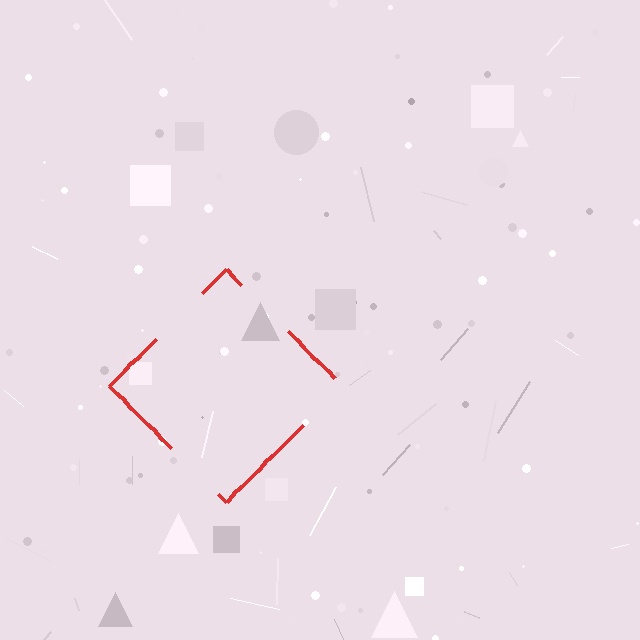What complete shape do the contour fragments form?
The contour fragments form a diamond.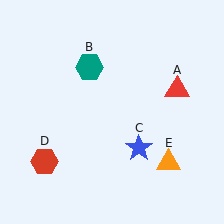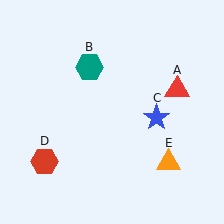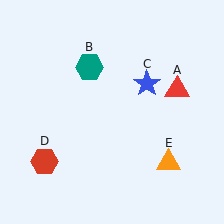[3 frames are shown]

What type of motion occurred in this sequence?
The blue star (object C) rotated counterclockwise around the center of the scene.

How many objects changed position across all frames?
1 object changed position: blue star (object C).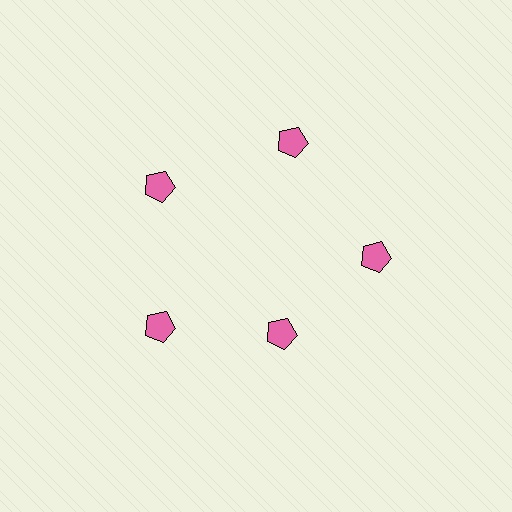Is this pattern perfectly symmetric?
No. The 5 pink pentagons are arranged in a ring, but one element near the 5 o'clock position is pulled inward toward the center, breaking the 5-fold rotational symmetry.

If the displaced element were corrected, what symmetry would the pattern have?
It would have 5-fold rotational symmetry — the pattern would map onto itself every 72 degrees.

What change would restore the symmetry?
The symmetry would be restored by moving it outward, back onto the ring so that all 5 pentagons sit at equal angles and equal distance from the center.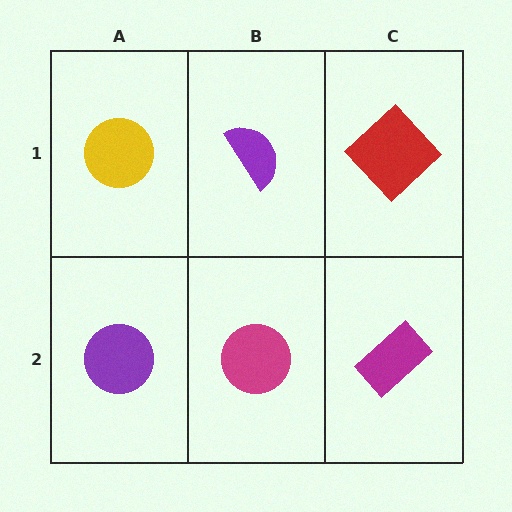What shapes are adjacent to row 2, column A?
A yellow circle (row 1, column A), a magenta circle (row 2, column B).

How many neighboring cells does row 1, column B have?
3.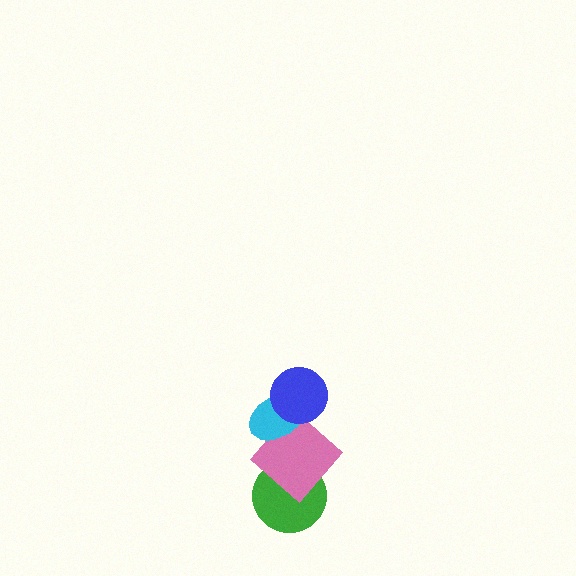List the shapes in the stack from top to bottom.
From top to bottom: the blue circle, the cyan ellipse, the pink diamond, the green circle.